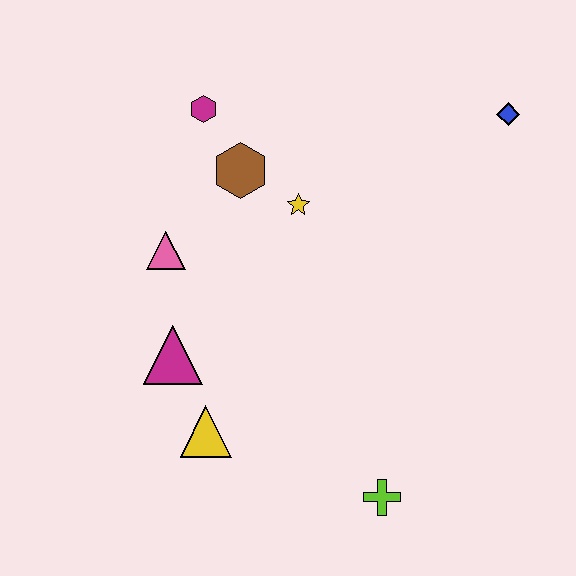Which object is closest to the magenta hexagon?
The brown hexagon is closest to the magenta hexagon.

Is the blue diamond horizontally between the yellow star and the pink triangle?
No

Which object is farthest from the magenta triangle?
The blue diamond is farthest from the magenta triangle.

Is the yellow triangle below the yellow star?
Yes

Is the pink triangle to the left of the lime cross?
Yes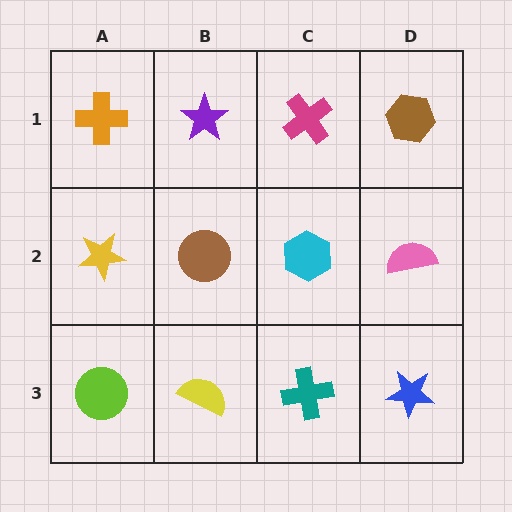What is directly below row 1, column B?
A brown circle.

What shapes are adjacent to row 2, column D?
A brown hexagon (row 1, column D), a blue star (row 3, column D), a cyan hexagon (row 2, column C).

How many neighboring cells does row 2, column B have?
4.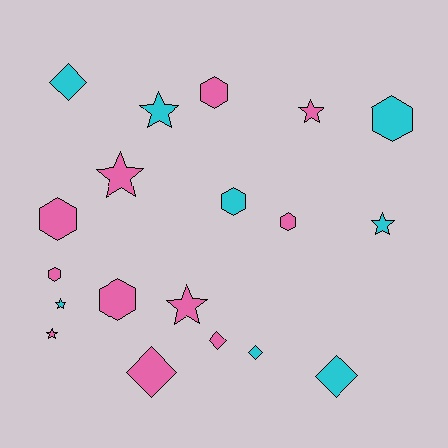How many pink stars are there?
There are 4 pink stars.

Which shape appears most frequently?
Star, with 7 objects.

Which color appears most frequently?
Pink, with 11 objects.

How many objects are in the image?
There are 19 objects.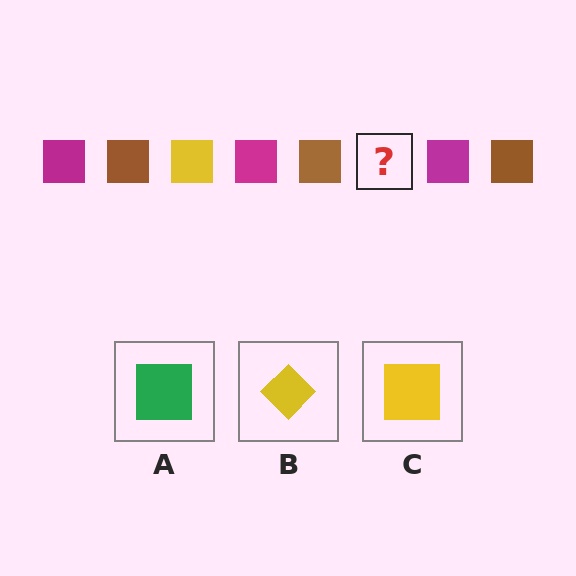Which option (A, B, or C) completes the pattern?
C.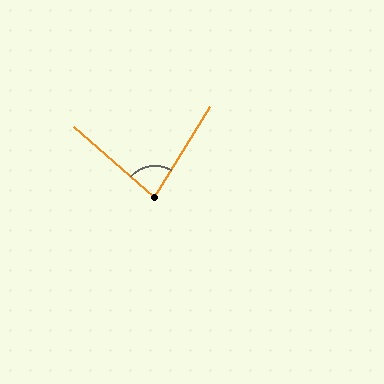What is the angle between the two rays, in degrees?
Approximately 81 degrees.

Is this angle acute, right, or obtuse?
It is acute.